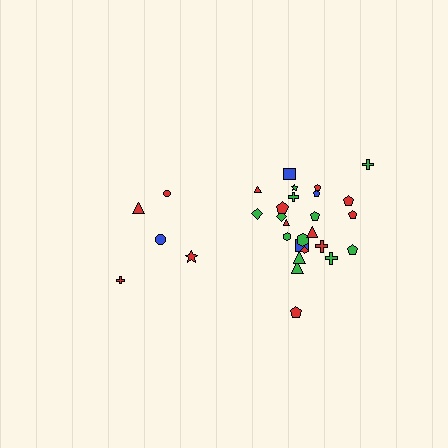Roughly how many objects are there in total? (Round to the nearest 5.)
Roughly 30 objects in total.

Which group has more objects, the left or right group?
The right group.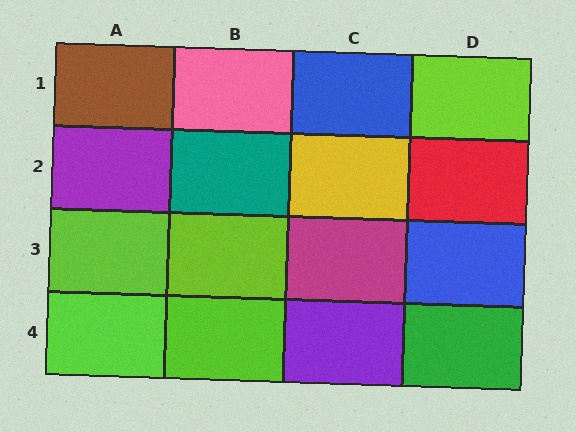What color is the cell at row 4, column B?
Lime.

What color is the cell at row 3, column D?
Blue.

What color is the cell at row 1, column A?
Brown.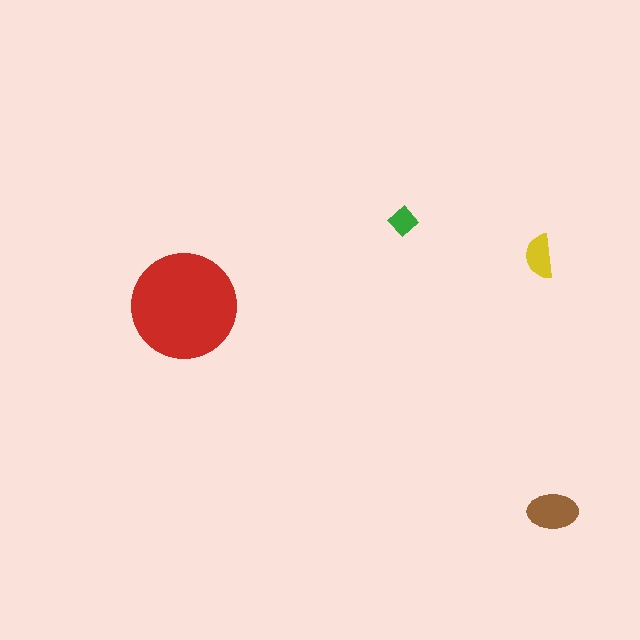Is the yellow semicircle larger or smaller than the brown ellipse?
Smaller.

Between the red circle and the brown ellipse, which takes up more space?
The red circle.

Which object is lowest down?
The brown ellipse is bottommost.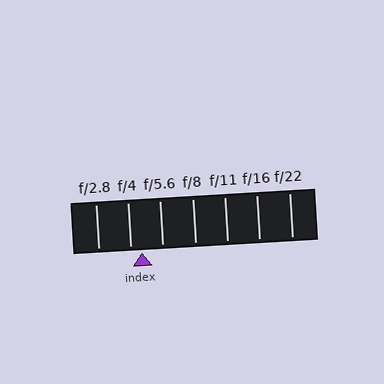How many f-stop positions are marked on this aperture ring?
There are 7 f-stop positions marked.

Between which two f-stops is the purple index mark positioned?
The index mark is between f/4 and f/5.6.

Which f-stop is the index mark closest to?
The index mark is closest to f/4.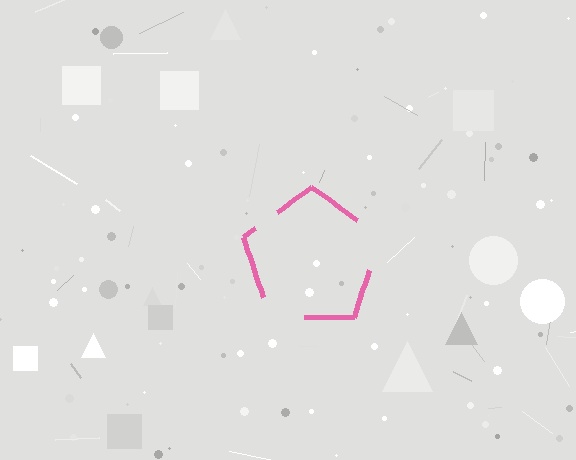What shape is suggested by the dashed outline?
The dashed outline suggests a pentagon.